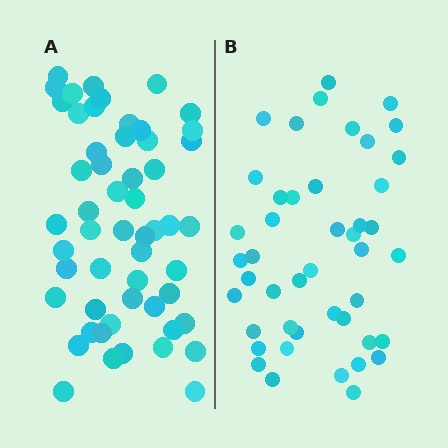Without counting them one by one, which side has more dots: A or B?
Region A (the left region) has more dots.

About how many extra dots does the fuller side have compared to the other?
Region A has roughly 8 or so more dots than region B.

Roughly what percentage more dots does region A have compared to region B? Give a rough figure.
About 20% more.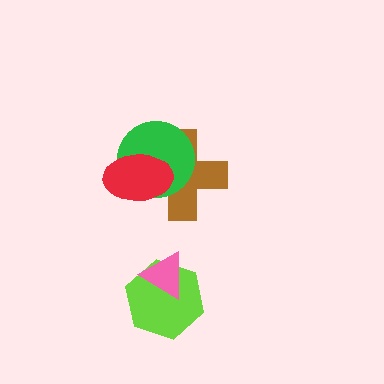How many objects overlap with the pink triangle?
1 object overlaps with the pink triangle.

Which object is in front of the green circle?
The red ellipse is in front of the green circle.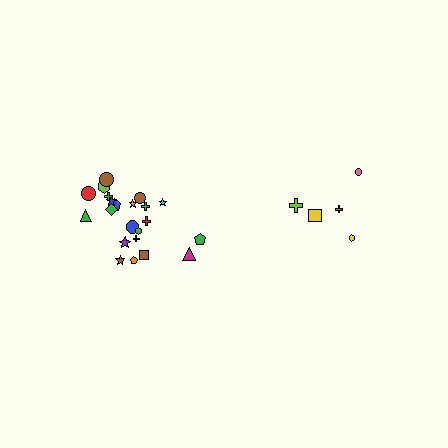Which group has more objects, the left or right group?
The left group.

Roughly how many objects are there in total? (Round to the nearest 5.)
Roughly 25 objects in total.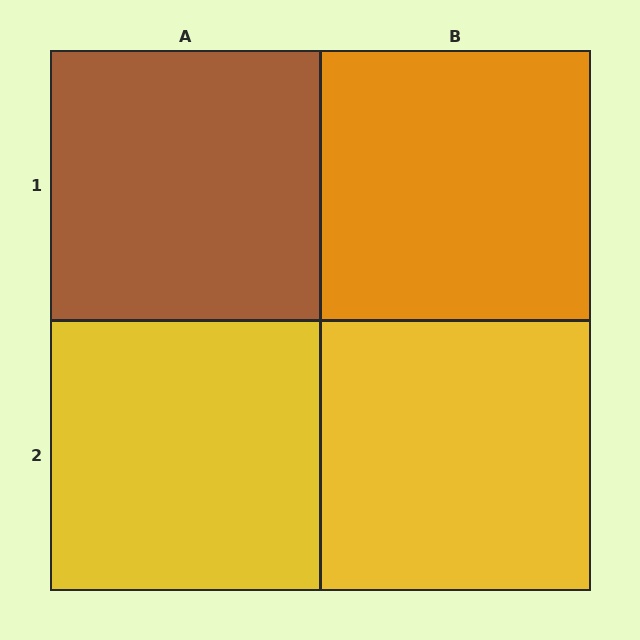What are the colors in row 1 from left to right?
Brown, orange.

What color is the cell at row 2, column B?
Yellow.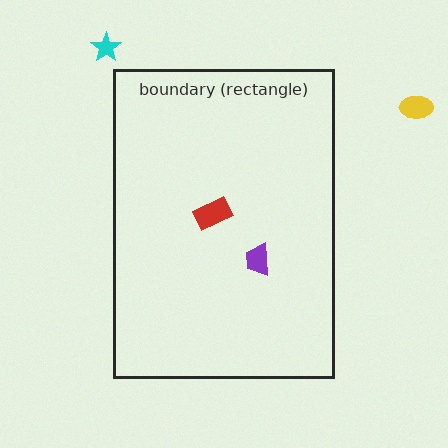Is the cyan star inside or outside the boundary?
Outside.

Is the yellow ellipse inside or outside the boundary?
Outside.